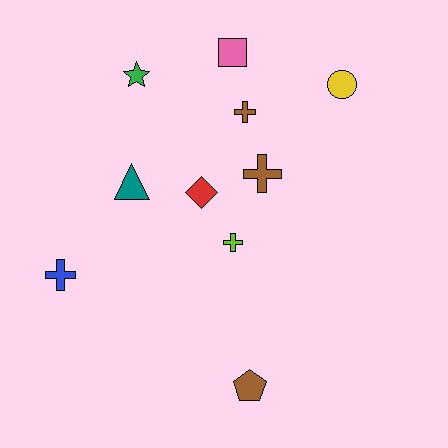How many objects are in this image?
There are 10 objects.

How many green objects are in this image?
There is 1 green object.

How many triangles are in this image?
There is 1 triangle.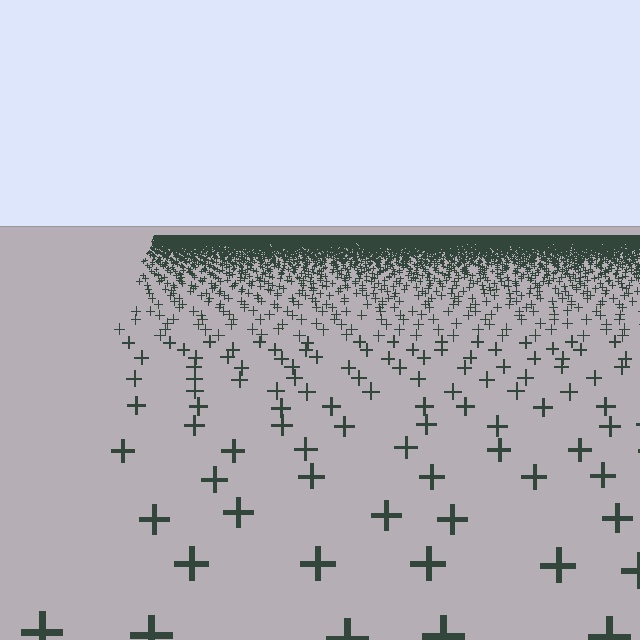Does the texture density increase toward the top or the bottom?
Density increases toward the top.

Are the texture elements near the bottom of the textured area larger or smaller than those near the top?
Larger. Near the bottom, elements are closer to the viewer and appear at a bigger on-screen size.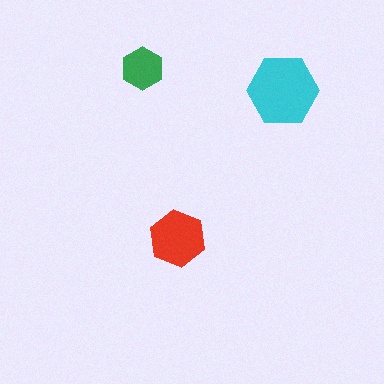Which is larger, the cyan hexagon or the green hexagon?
The cyan one.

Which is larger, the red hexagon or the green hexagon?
The red one.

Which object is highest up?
The green hexagon is topmost.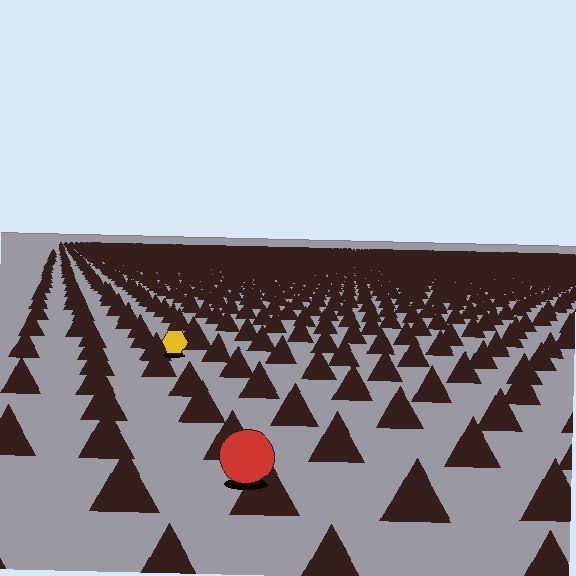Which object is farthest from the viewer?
The yellow hexagon is farthest from the viewer. It appears smaller and the ground texture around it is denser.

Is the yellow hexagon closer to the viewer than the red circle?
No. The red circle is closer — you can tell from the texture gradient: the ground texture is coarser near it.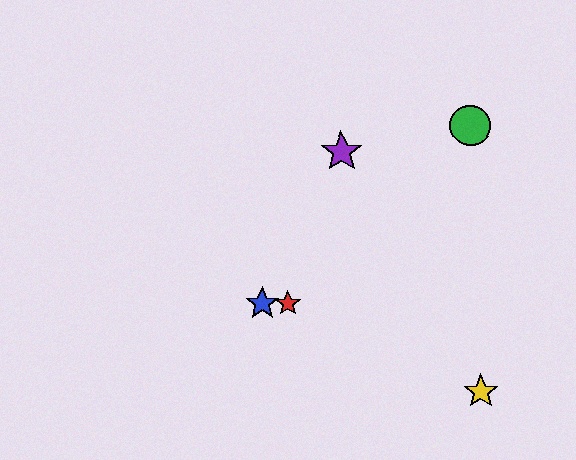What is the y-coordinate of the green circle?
The green circle is at y≈125.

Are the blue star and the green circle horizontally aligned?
No, the blue star is at y≈304 and the green circle is at y≈125.